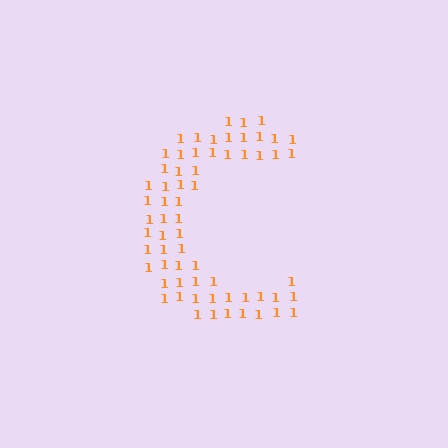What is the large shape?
The large shape is the letter C.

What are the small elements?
The small elements are digit 1's.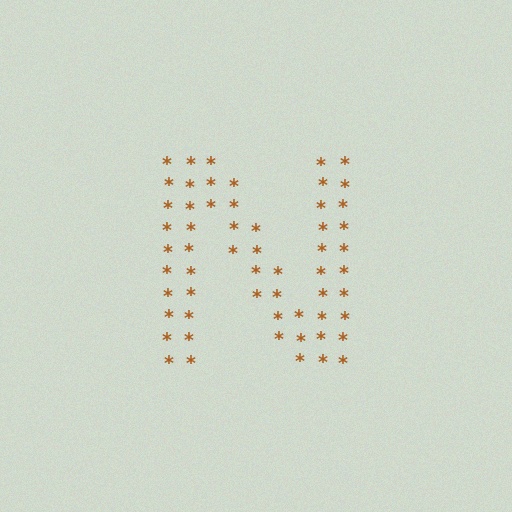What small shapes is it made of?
It is made of small asterisks.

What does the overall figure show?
The overall figure shows the letter N.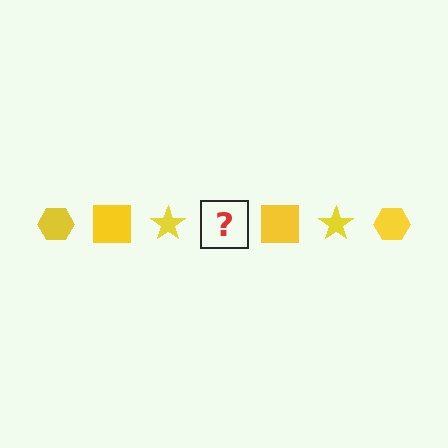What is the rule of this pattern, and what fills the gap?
The rule is that the pattern cycles through hexagon, square, star shapes in yellow. The gap should be filled with a yellow hexagon.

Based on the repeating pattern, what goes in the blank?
The blank should be a yellow hexagon.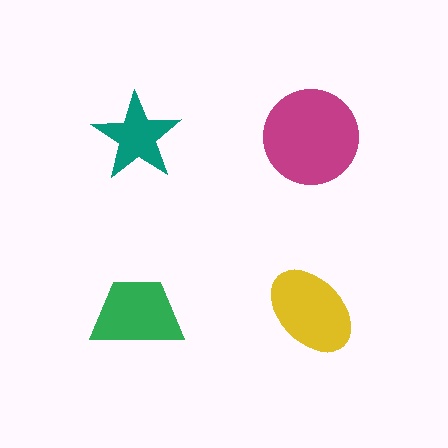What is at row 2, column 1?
A green trapezoid.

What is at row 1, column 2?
A magenta circle.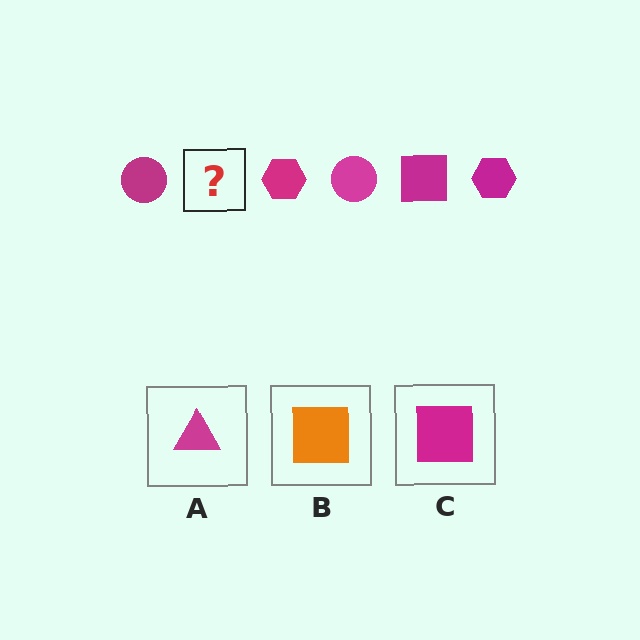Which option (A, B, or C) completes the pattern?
C.